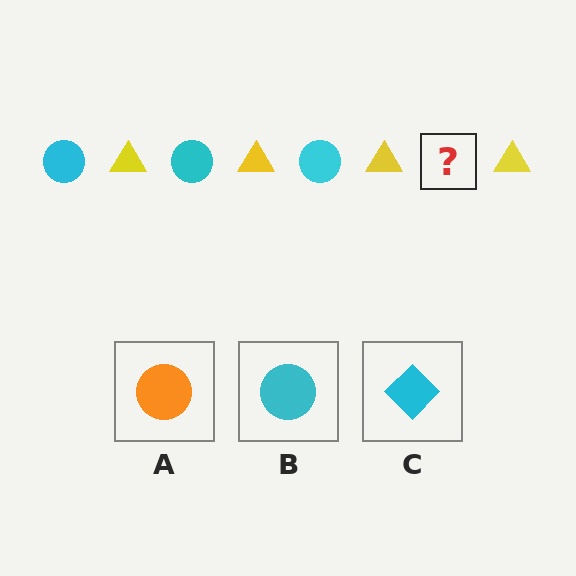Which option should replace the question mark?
Option B.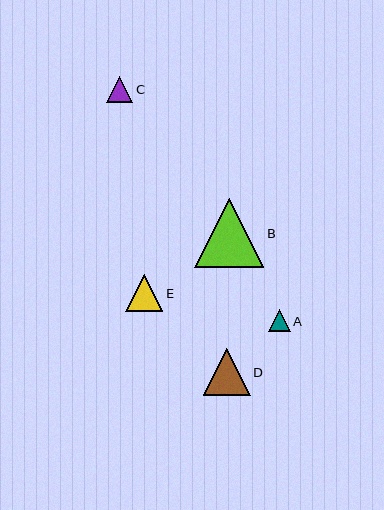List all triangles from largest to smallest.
From largest to smallest: B, D, E, C, A.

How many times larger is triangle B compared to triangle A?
Triangle B is approximately 3.1 times the size of triangle A.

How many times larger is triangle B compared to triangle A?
Triangle B is approximately 3.1 times the size of triangle A.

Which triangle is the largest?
Triangle B is the largest with a size of approximately 69 pixels.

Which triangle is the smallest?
Triangle A is the smallest with a size of approximately 22 pixels.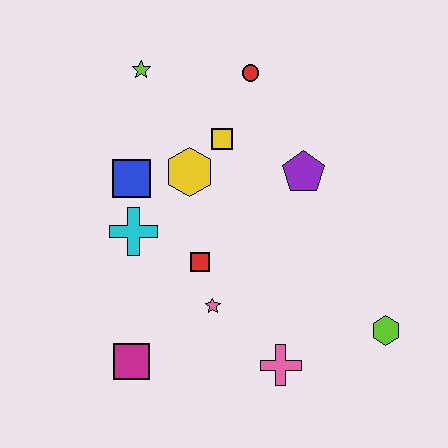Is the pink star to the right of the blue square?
Yes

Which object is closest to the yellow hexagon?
The yellow square is closest to the yellow hexagon.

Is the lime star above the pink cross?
Yes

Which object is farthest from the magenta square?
The red circle is farthest from the magenta square.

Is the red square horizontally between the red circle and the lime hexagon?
No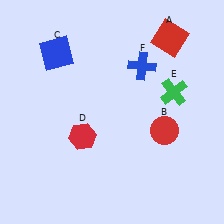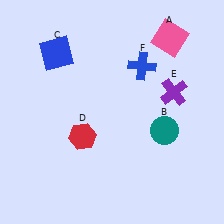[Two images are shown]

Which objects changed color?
A changed from red to pink. B changed from red to teal. E changed from green to purple.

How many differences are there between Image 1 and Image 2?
There are 3 differences between the two images.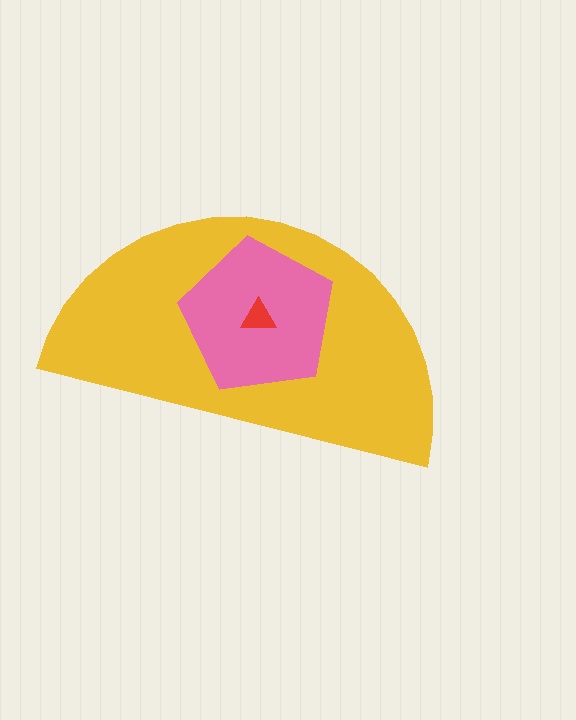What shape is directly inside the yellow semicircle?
The pink pentagon.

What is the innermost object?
The red triangle.